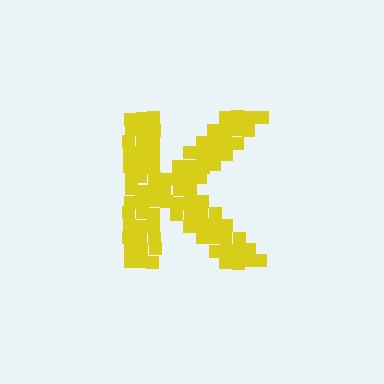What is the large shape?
The large shape is the letter K.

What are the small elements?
The small elements are squares.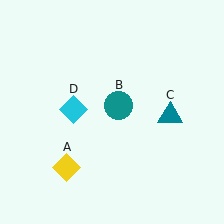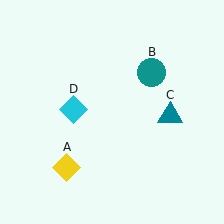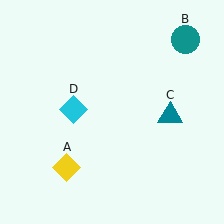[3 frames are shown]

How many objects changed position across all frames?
1 object changed position: teal circle (object B).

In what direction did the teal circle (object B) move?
The teal circle (object B) moved up and to the right.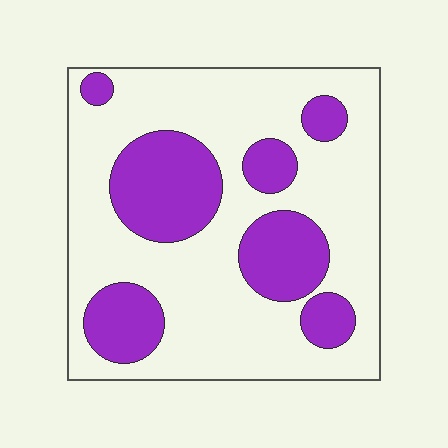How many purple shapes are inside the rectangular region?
7.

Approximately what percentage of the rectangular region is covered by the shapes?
Approximately 30%.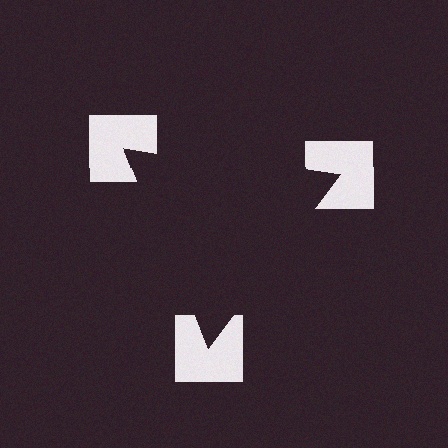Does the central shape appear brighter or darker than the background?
It typically appears slightly darker than the background, even though no actual brightness change is drawn.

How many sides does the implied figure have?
3 sides.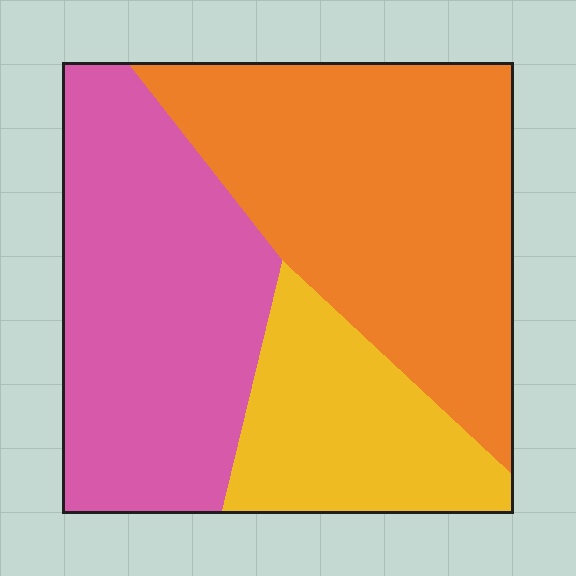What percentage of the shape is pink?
Pink takes up about three eighths (3/8) of the shape.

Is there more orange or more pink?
Orange.